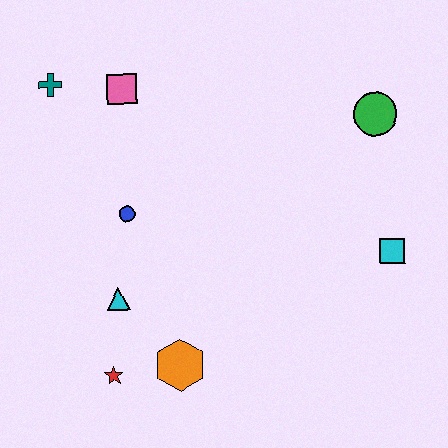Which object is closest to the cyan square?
The green circle is closest to the cyan square.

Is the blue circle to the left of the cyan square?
Yes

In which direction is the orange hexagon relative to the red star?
The orange hexagon is to the right of the red star.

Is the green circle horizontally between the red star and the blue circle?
No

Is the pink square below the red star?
No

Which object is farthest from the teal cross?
The cyan square is farthest from the teal cross.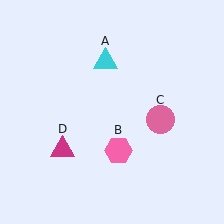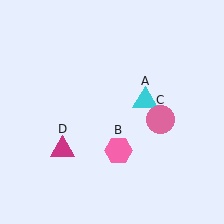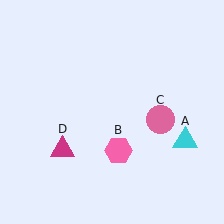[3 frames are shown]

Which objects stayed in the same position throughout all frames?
Pink hexagon (object B) and pink circle (object C) and magenta triangle (object D) remained stationary.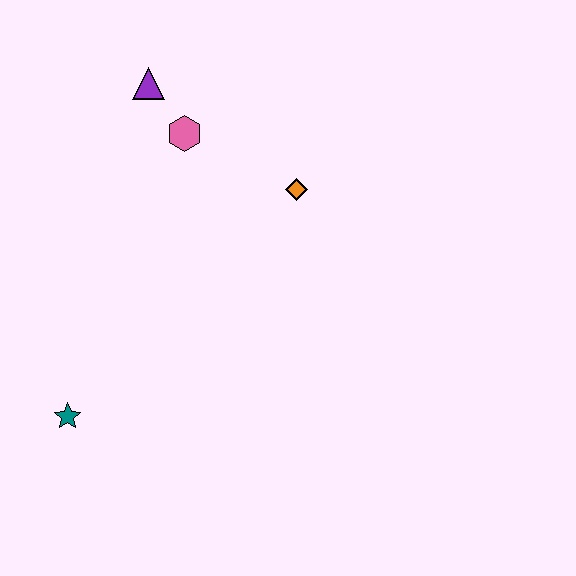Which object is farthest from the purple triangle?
The teal star is farthest from the purple triangle.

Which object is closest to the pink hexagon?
The purple triangle is closest to the pink hexagon.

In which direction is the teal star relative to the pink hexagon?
The teal star is below the pink hexagon.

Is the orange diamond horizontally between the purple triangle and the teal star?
No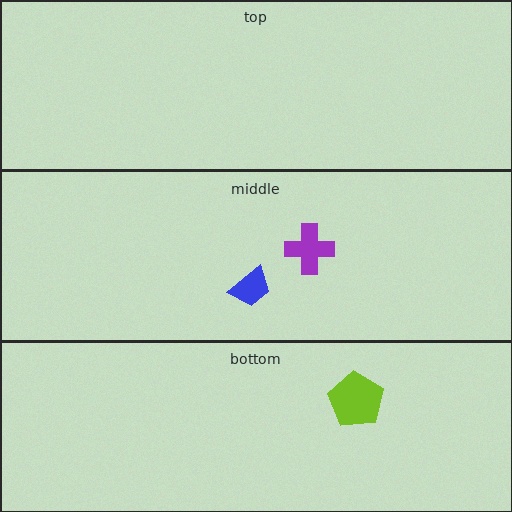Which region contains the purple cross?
The middle region.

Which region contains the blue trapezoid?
The middle region.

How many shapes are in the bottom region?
1.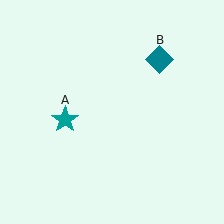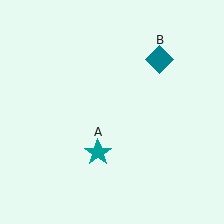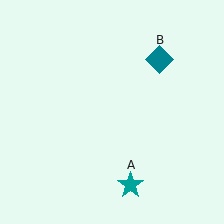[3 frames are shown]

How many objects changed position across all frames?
1 object changed position: teal star (object A).